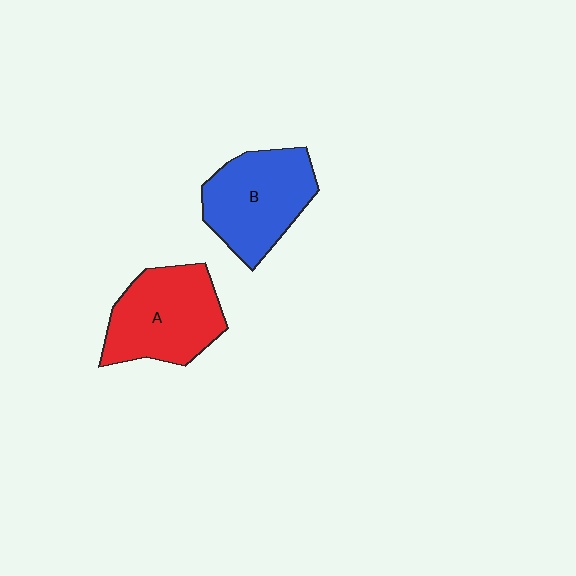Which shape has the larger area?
Shape A (red).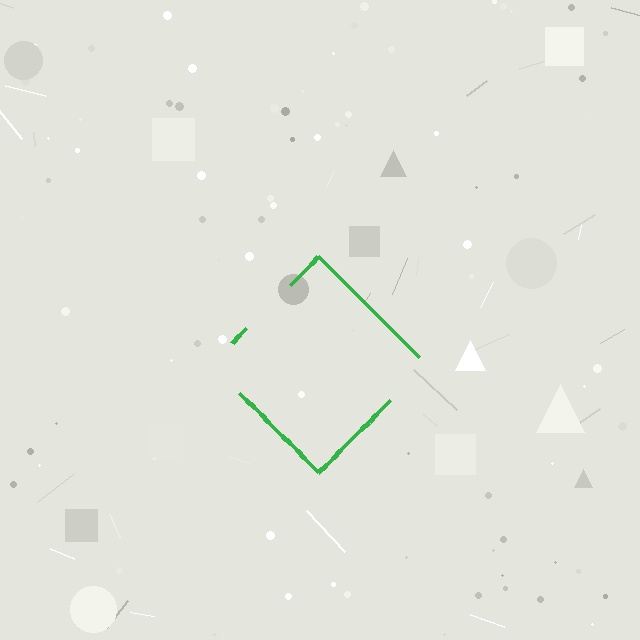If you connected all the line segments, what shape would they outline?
They would outline a diamond.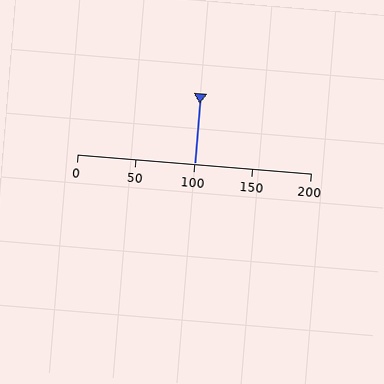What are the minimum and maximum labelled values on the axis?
The axis runs from 0 to 200.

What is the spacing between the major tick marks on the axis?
The major ticks are spaced 50 apart.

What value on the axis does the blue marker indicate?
The marker indicates approximately 100.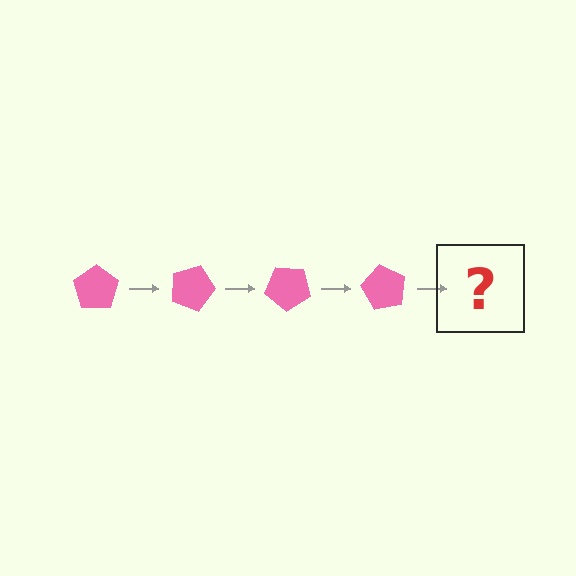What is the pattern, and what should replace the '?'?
The pattern is that the pentagon rotates 20 degrees each step. The '?' should be a pink pentagon rotated 80 degrees.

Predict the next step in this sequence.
The next step is a pink pentagon rotated 80 degrees.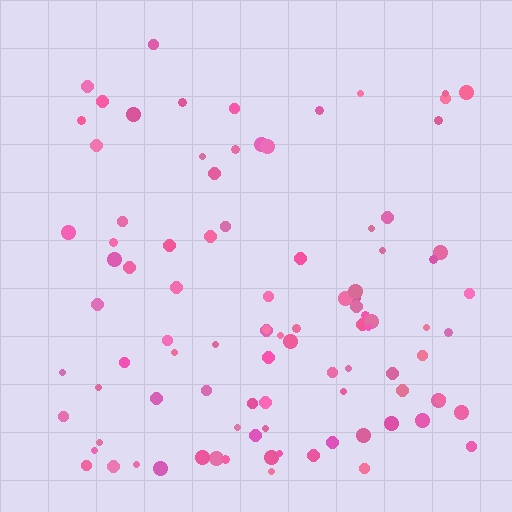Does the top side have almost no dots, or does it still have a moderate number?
Still a moderate number, just noticeably fewer than the bottom.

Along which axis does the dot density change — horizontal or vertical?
Vertical.